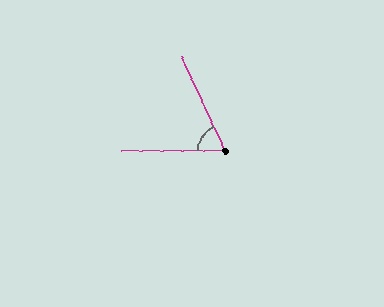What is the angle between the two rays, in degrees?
Approximately 65 degrees.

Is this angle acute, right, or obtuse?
It is acute.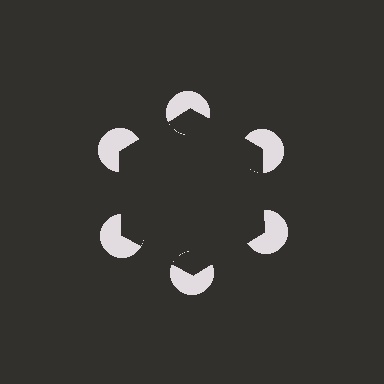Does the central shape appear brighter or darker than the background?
It typically appears slightly darker than the background, even though no actual brightness change is drawn.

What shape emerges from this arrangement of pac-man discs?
An illusory hexagon — its edges are inferred from the aligned wedge cuts in the pac-man discs, not physically drawn.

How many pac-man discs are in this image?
There are 6 — one at each vertex of the illusory hexagon.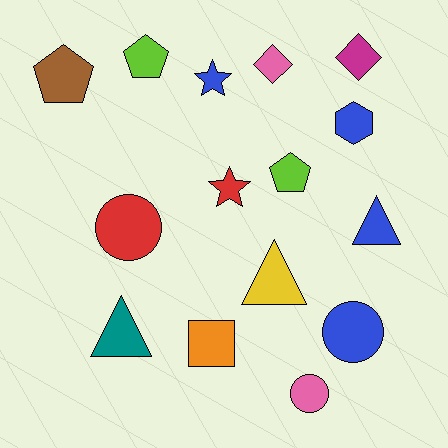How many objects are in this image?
There are 15 objects.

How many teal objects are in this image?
There is 1 teal object.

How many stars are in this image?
There are 2 stars.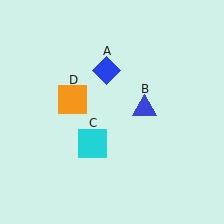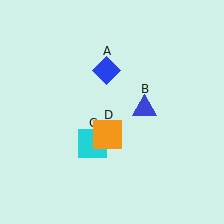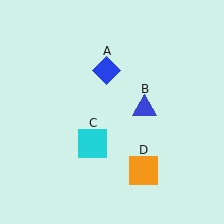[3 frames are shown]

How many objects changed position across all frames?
1 object changed position: orange square (object D).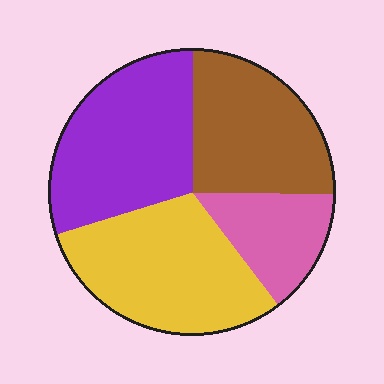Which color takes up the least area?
Pink, at roughly 15%.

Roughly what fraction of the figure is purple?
Purple covers about 30% of the figure.